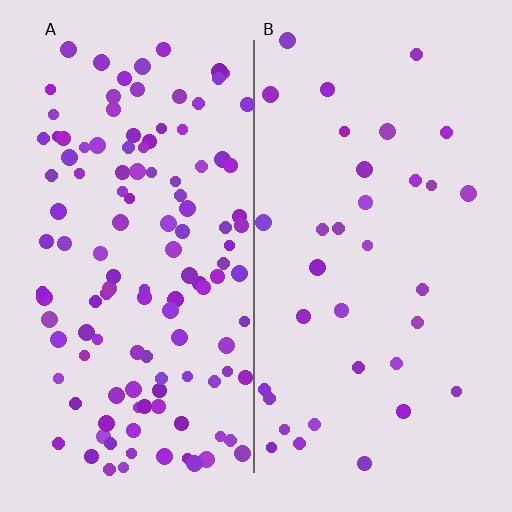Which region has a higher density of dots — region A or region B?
A (the left).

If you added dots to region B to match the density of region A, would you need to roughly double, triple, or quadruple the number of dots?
Approximately triple.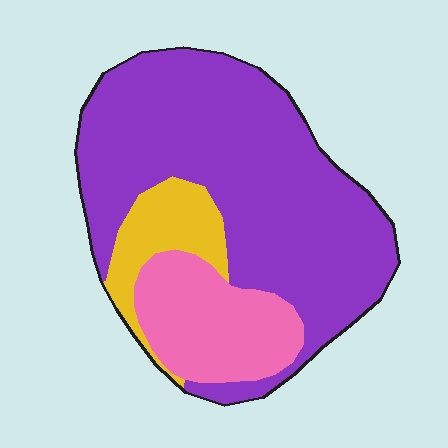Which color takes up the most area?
Purple, at roughly 70%.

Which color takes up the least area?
Yellow, at roughly 10%.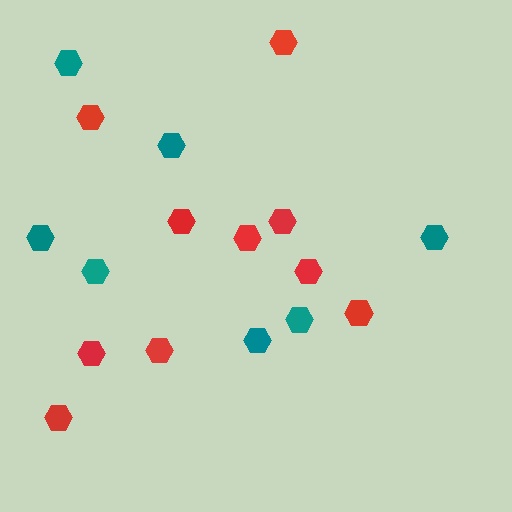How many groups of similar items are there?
There are 2 groups: one group of teal hexagons (7) and one group of red hexagons (10).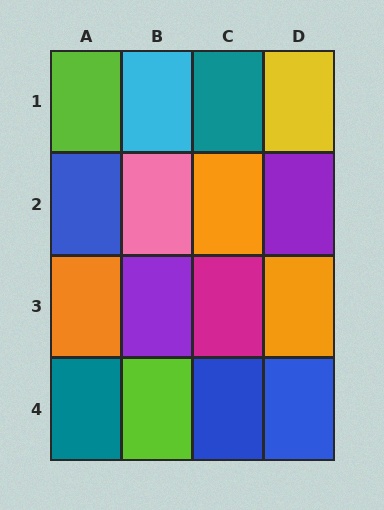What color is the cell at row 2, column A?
Blue.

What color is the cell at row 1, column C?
Teal.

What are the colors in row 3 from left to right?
Orange, purple, magenta, orange.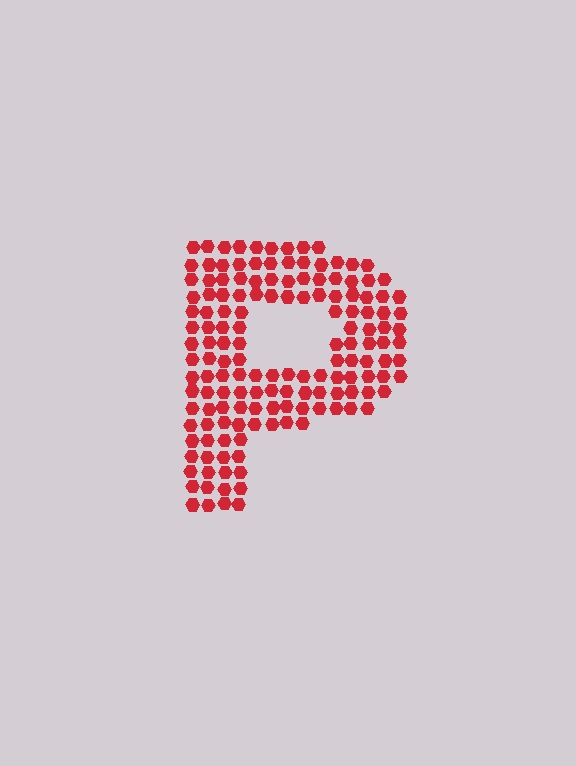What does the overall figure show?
The overall figure shows the letter P.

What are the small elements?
The small elements are hexagons.